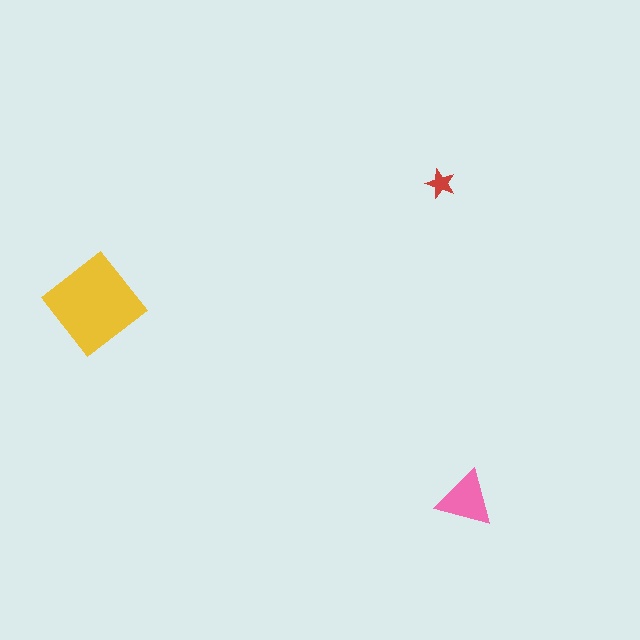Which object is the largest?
The yellow diamond.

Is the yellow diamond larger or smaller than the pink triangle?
Larger.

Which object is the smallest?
The red star.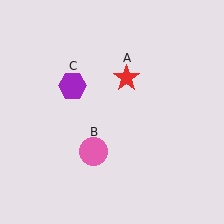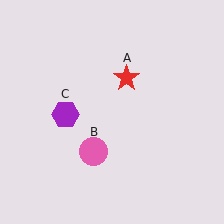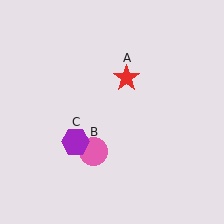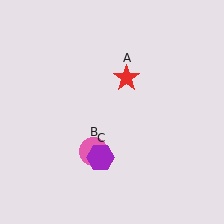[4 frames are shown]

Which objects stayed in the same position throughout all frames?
Red star (object A) and pink circle (object B) remained stationary.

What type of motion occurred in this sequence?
The purple hexagon (object C) rotated counterclockwise around the center of the scene.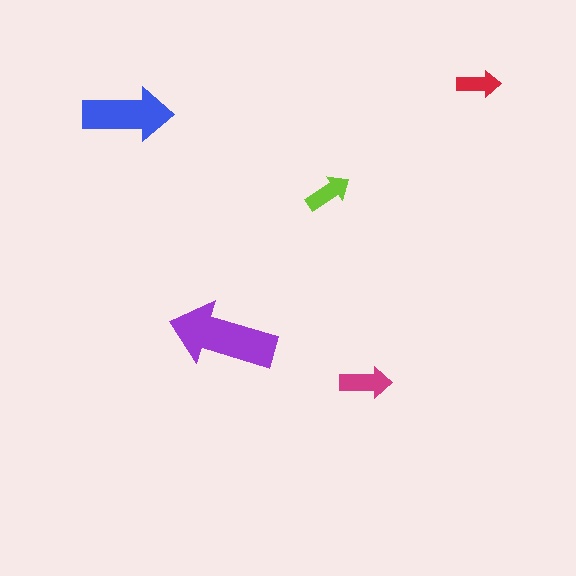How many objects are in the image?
There are 5 objects in the image.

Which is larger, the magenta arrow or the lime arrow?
The magenta one.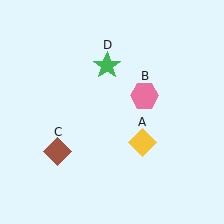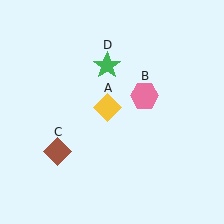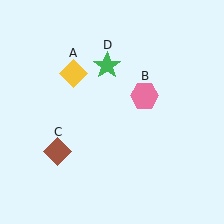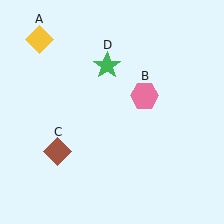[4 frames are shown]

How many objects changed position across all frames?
1 object changed position: yellow diamond (object A).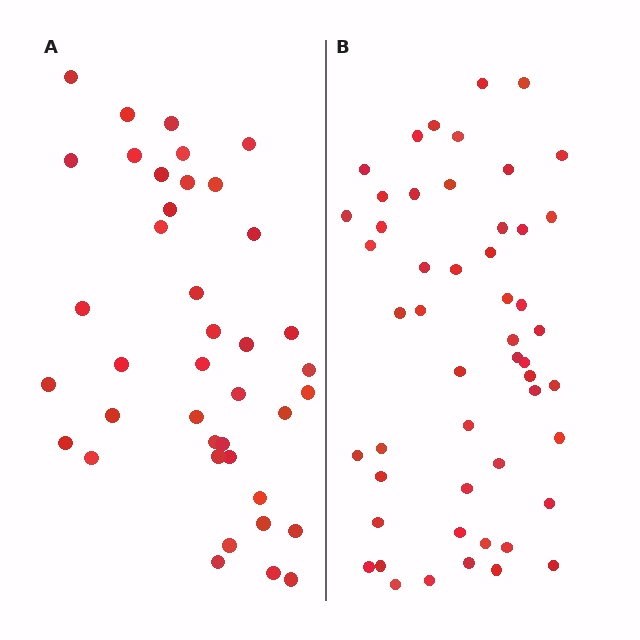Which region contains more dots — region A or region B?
Region B (the right region) has more dots.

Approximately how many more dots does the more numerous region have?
Region B has roughly 12 or so more dots than region A.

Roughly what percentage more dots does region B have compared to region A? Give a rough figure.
About 30% more.